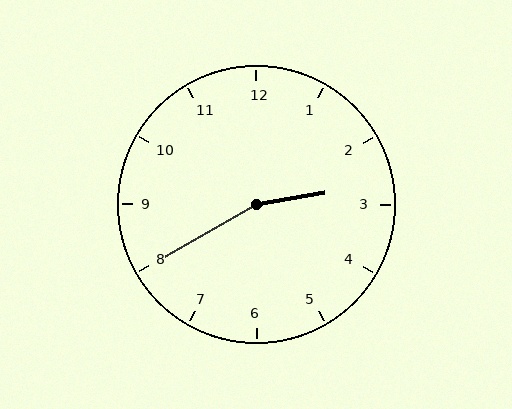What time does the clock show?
2:40.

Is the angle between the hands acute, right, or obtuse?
It is obtuse.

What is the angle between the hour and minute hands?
Approximately 160 degrees.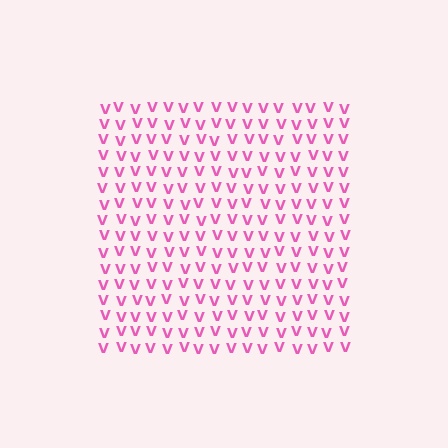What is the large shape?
The large shape is a square.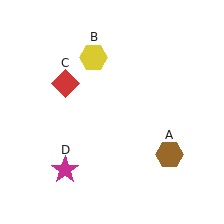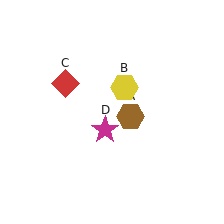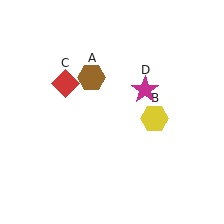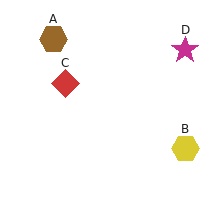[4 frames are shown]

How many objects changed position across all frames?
3 objects changed position: brown hexagon (object A), yellow hexagon (object B), magenta star (object D).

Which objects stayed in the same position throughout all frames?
Red diamond (object C) remained stationary.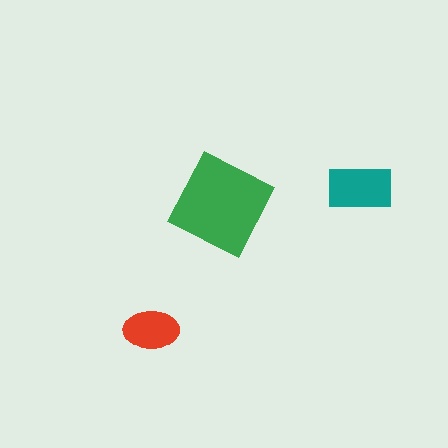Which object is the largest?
The green diamond.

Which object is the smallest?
The red ellipse.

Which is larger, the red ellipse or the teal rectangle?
The teal rectangle.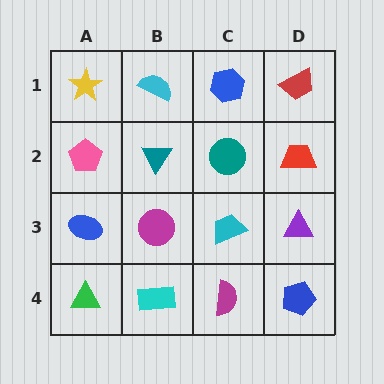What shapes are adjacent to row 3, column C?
A teal circle (row 2, column C), a magenta semicircle (row 4, column C), a magenta circle (row 3, column B), a purple triangle (row 3, column D).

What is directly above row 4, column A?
A blue ellipse.